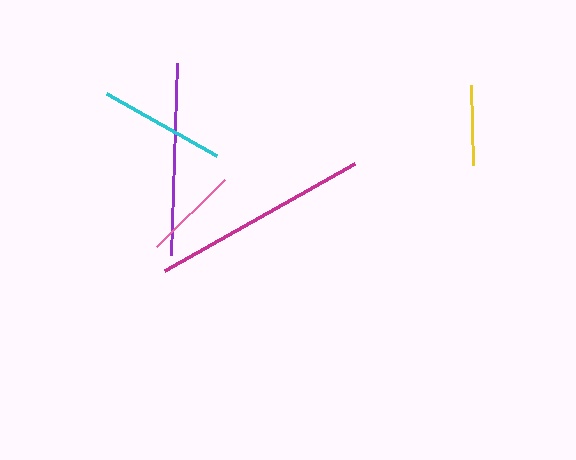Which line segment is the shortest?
The yellow line is the shortest at approximately 80 pixels.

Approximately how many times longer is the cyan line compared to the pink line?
The cyan line is approximately 1.3 times the length of the pink line.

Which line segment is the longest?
The magenta line is the longest at approximately 218 pixels.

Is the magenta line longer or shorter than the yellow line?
The magenta line is longer than the yellow line.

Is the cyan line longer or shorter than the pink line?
The cyan line is longer than the pink line.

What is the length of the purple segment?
The purple segment is approximately 193 pixels long.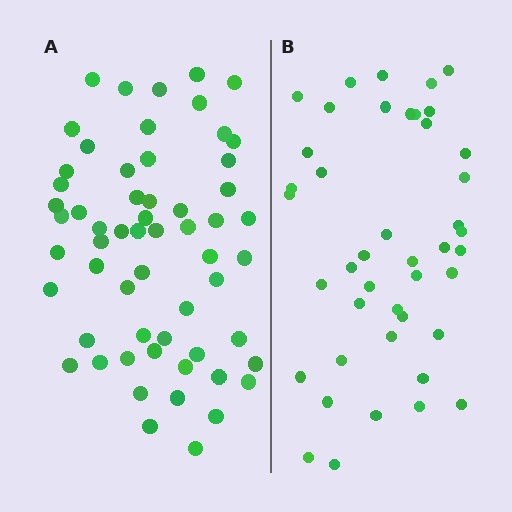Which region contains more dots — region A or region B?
Region A (the left region) has more dots.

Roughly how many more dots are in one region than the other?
Region A has approximately 15 more dots than region B.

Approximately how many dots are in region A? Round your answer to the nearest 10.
About 60 dots. (The exact count is 59, which rounds to 60.)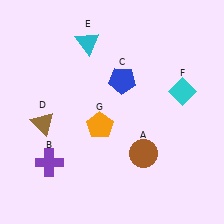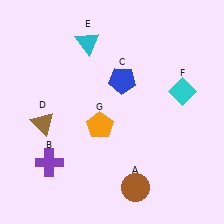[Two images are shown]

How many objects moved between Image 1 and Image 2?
1 object moved between the two images.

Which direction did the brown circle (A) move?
The brown circle (A) moved down.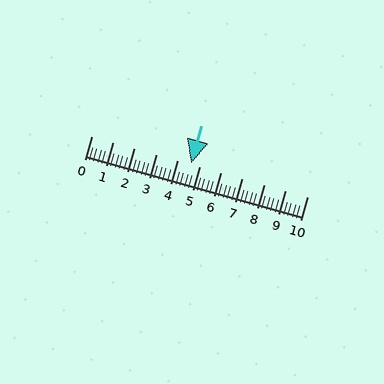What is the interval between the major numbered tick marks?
The major tick marks are spaced 1 units apart.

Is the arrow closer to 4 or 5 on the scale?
The arrow is closer to 5.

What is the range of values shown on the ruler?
The ruler shows values from 0 to 10.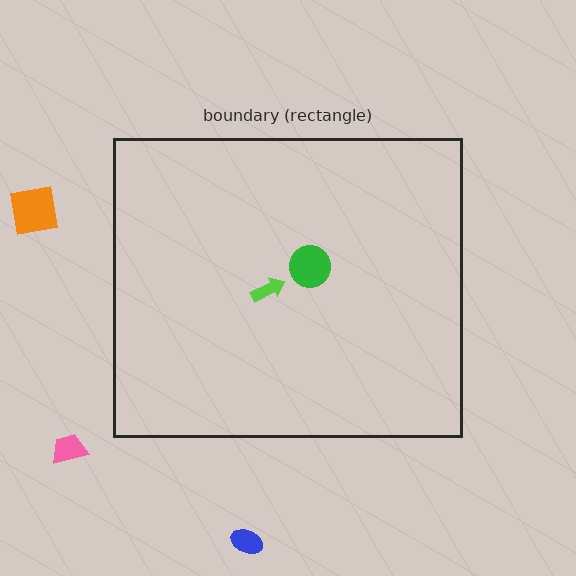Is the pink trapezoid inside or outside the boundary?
Outside.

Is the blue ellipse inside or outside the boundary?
Outside.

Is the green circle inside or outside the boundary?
Inside.